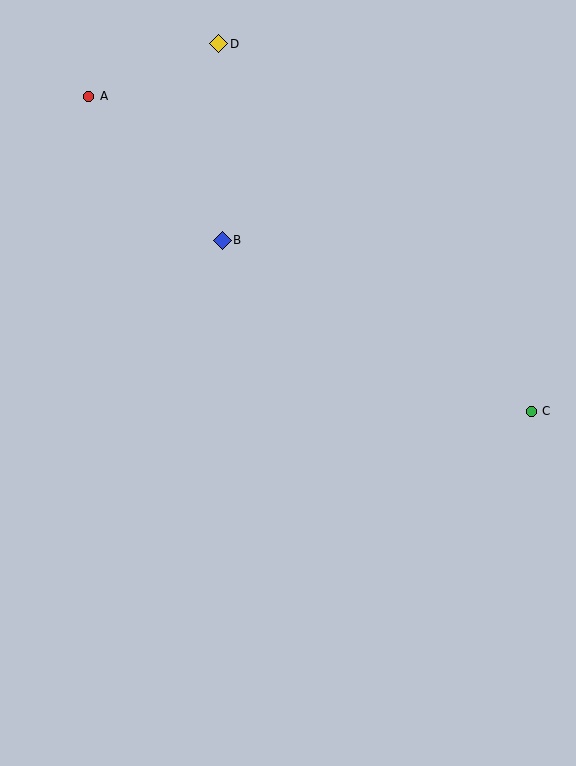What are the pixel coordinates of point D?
Point D is at (219, 44).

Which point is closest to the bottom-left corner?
Point B is closest to the bottom-left corner.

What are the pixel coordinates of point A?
Point A is at (89, 96).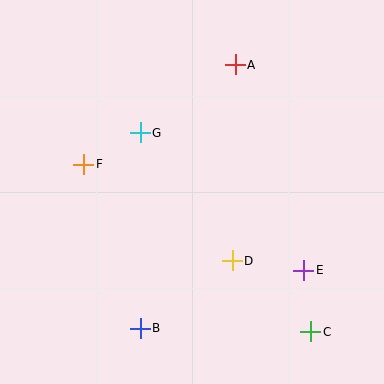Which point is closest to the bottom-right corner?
Point C is closest to the bottom-right corner.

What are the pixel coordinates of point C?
Point C is at (311, 332).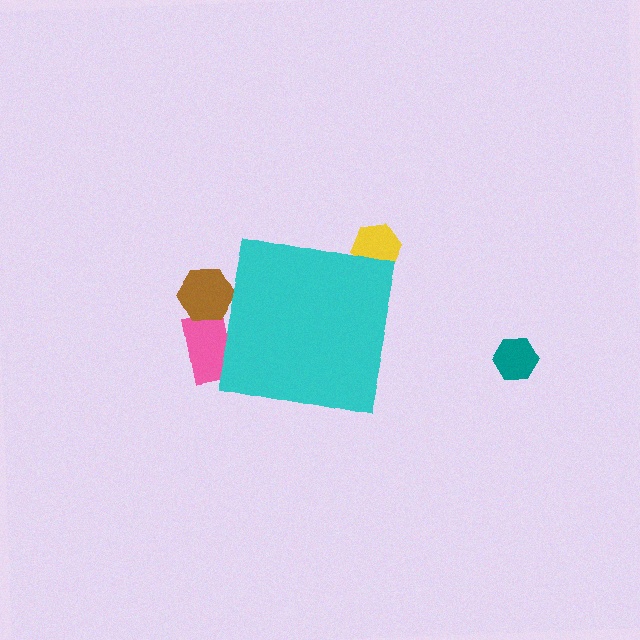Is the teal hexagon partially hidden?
No, the teal hexagon is fully visible.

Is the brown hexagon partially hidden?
Yes, the brown hexagon is partially hidden behind the cyan square.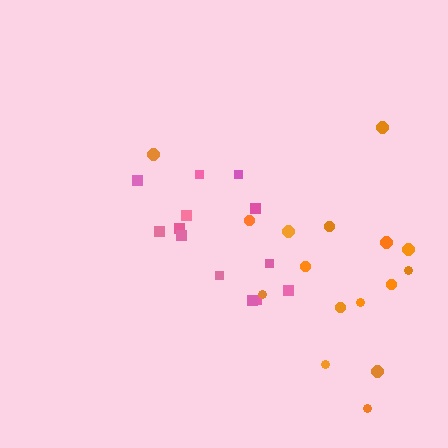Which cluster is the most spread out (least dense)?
Orange.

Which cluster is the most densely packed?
Pink.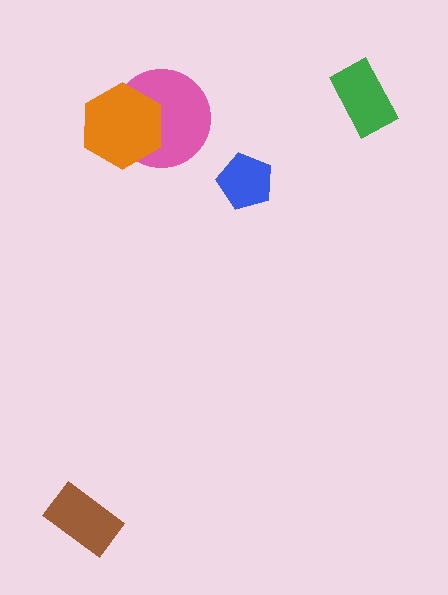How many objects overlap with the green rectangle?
0 objects overlap with the green rectangle.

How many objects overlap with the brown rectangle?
0 objects overlap with the brown rectangle.